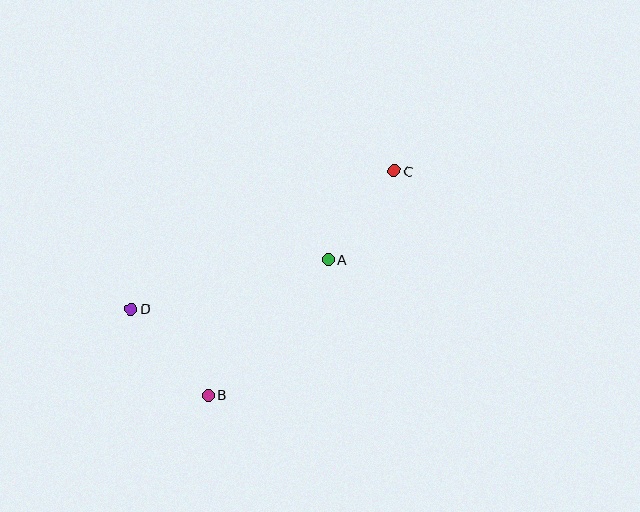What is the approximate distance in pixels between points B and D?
The distance between B and D is approximately 115 pixels.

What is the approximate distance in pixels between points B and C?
The distance between B and C is approximately 291 pixels.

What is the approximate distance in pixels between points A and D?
The distance between A and D is approximately 203 pixels.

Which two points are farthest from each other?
Points C and D are farthest from each other.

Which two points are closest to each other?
Points A and C are closest to each other.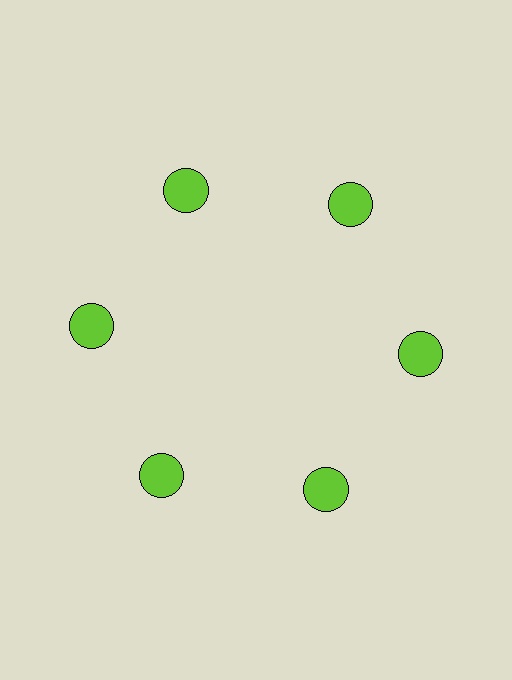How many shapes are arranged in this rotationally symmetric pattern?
There are 6 shapes, arranged in 6 groups of 1.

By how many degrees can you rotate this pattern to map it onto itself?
The pattern maps onto itself every 60 degrees of rotation.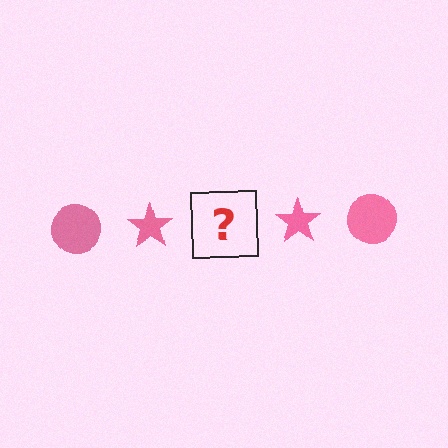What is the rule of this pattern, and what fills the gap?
The rule is that the pattern cycles through circle, star shapes in pink. The gap should be filled with a pink circle.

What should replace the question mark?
The question mark should be replaced with a pink circle.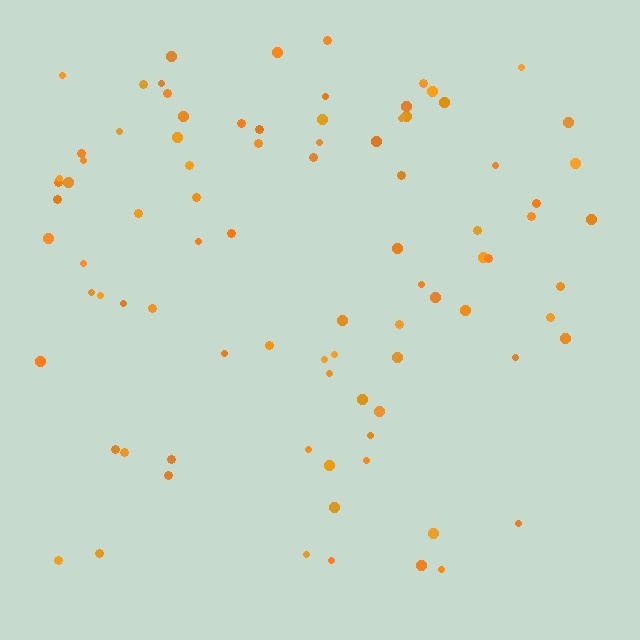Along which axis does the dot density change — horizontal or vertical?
Vertical.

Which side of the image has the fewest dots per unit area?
The bottom.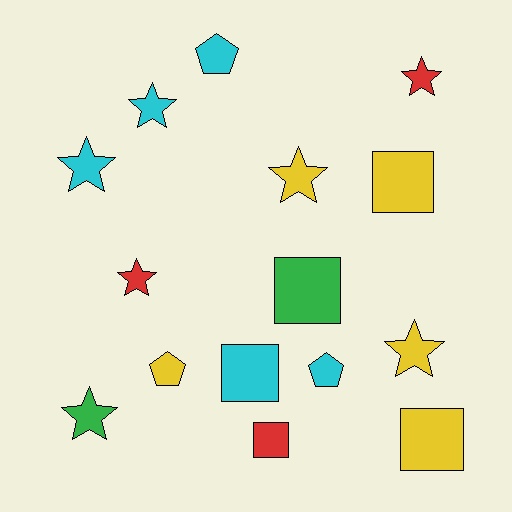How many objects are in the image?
There are 15 objects.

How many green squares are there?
There is 1 green square.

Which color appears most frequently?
Yellow, with 5 objects.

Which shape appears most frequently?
Star, with 7 objects.